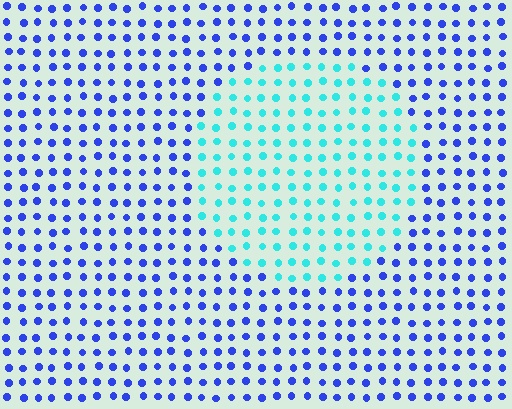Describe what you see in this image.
The image is filled with small blue elements in a uniform arrangement. A circle-shaped region is visible where the elements are tinted to a slightly different hue, forming a subtle color boundary.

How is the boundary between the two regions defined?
The boundary is defined purely by a slight shift in hue (about 55 degrees). Spacing, size, and orientation are identical on both sides.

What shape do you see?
I see a circle.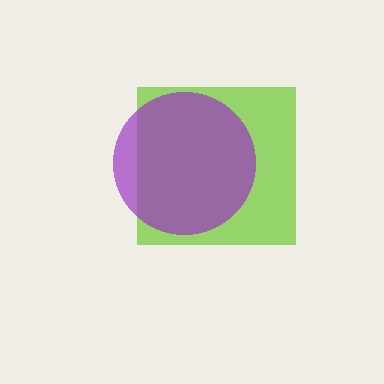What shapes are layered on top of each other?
The layered shapes are: a lime square, a purple circle.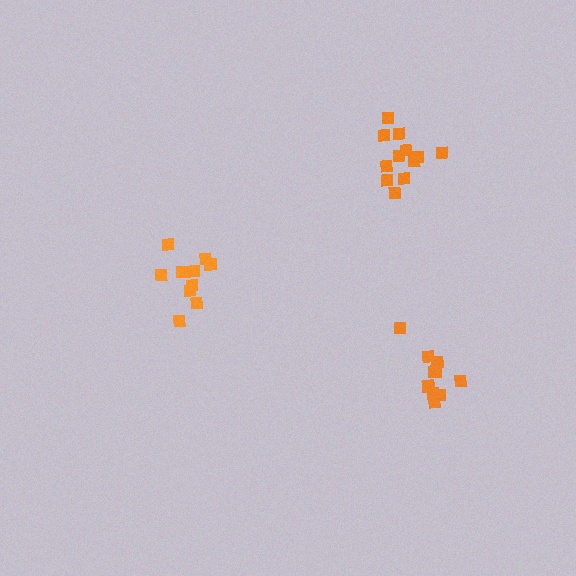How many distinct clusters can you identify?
There are 3 distinct clusters.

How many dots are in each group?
Group 1: 10 dots, Group 2: 12 dots, Group 3: 11 dots (33 total).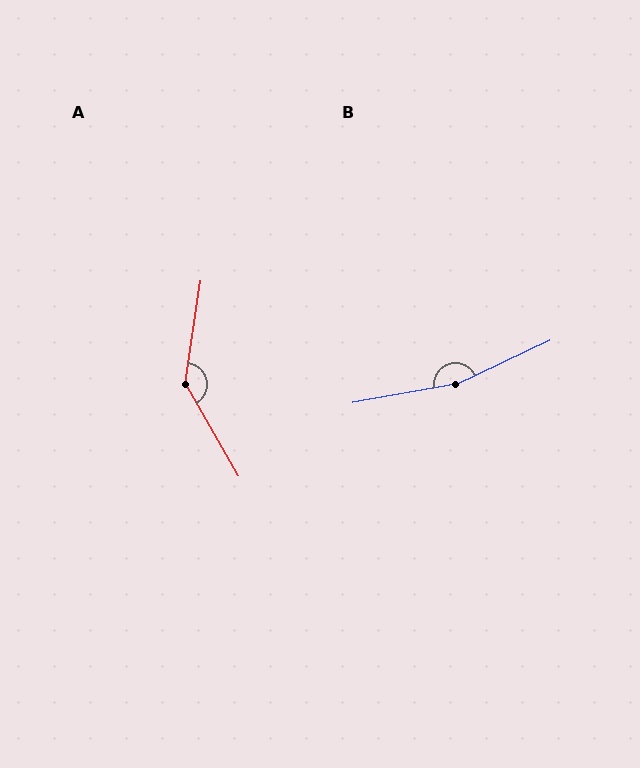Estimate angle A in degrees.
Approximately 141 degrees.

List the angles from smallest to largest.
A (141°), B (165°).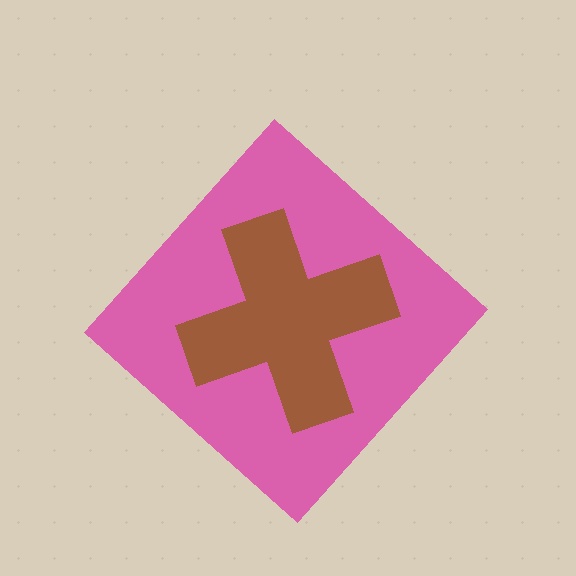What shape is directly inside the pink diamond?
The brown cross.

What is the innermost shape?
The brown cross.